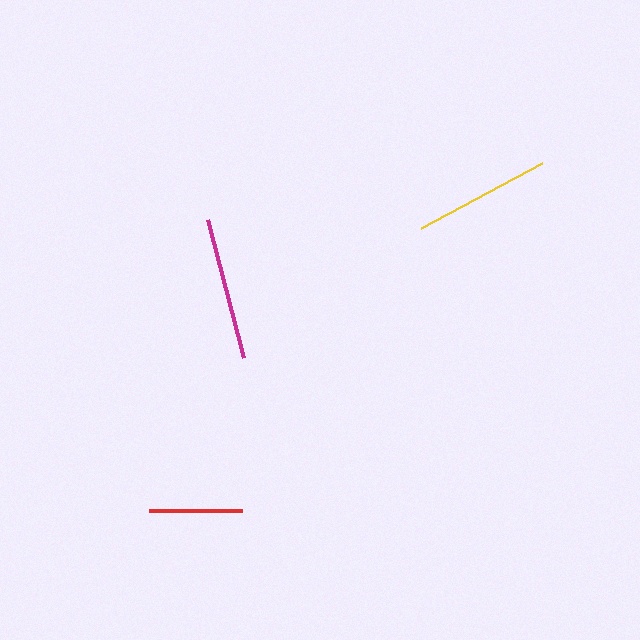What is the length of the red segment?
The red segment is approximately 93 pixels long.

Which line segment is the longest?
The magenta line is the longest at approximately 143 pixels.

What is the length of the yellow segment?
The yellow segment is approximately 137 pixels long.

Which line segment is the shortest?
The red line is the shortest at approximately 93 pixels.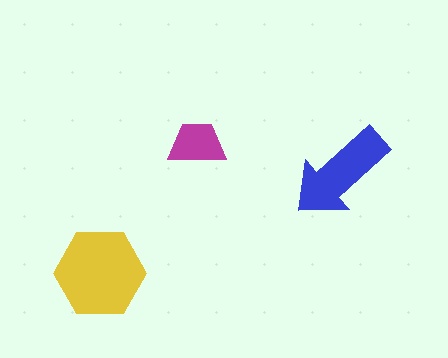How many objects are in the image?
There are 3 objects in the image.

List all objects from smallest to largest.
The magenta trapezoid, the blue arrow, the yellow hexagon.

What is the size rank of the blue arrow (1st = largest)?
2nd.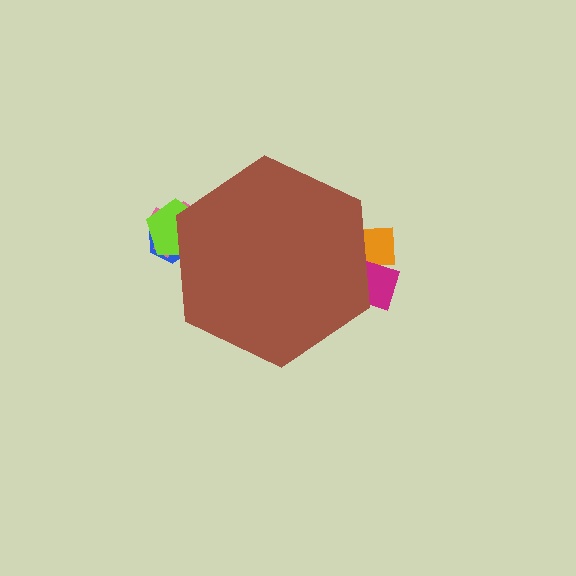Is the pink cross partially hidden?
Yes, the pink cross is partially hidden behind the brown hexagon.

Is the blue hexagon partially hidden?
Yes, the blue hexagon is partially hidden behind the brown hexagon.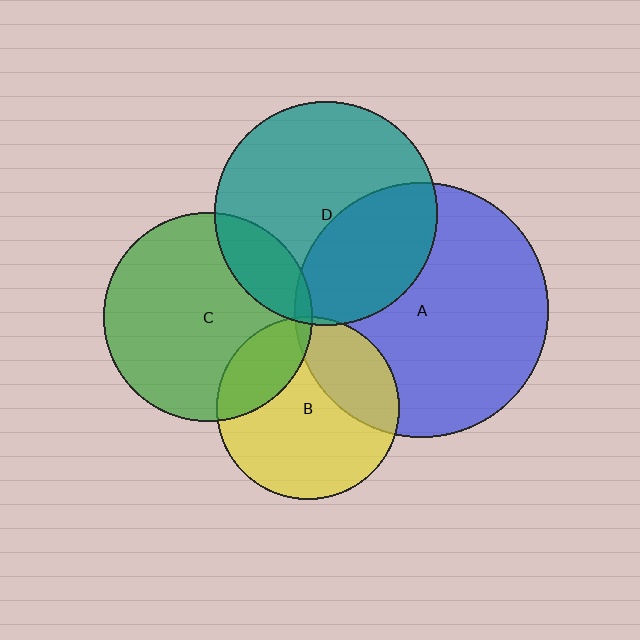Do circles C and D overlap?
Yes.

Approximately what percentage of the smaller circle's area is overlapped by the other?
Approximately 20%.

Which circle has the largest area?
Circle A (blue).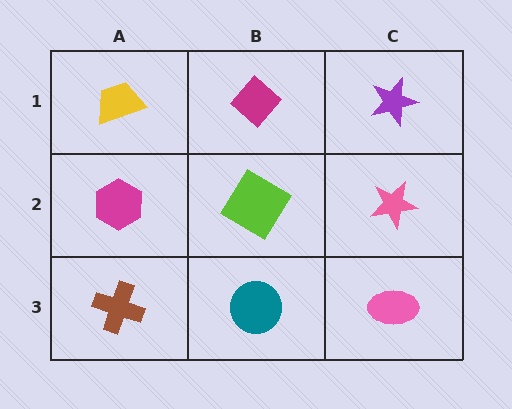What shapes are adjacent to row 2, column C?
A purple star (row 1, column C), a pink ellipse (row 3, column C), a lime diamond (row 2, column B).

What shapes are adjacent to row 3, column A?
A magenta hexagon (row 2, column A), a teal circle (row 3, column B).